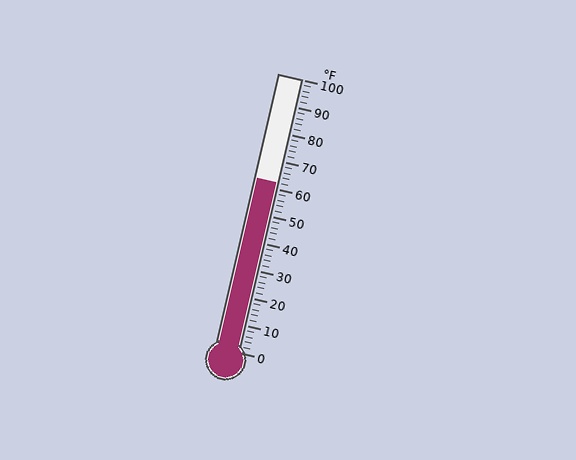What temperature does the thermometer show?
The thermometer shows approximately 62°F.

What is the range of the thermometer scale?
The thermometer scale ranges from 0°F to 100°F.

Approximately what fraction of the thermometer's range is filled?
The thermometer is filled to approximately 60% of its range.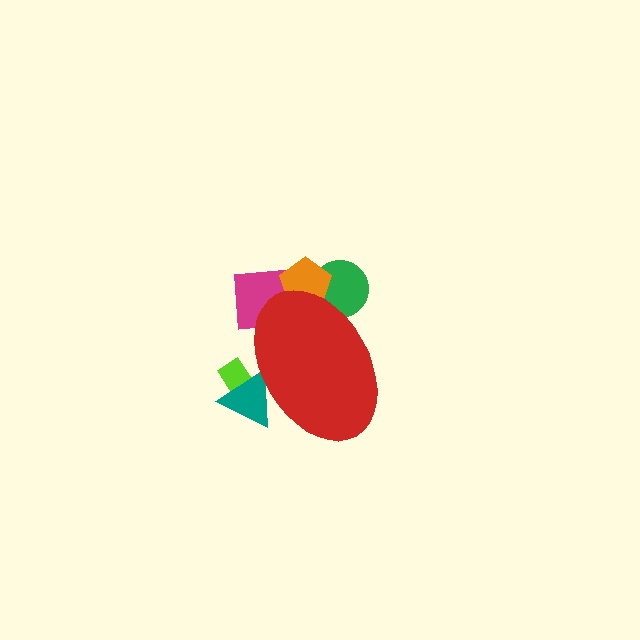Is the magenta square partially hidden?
Yes, the magenta square is partially hidden behind the red ellipse.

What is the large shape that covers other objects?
A red ellipse.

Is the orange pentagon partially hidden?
Yes, the orange pentagon is partially hidden behind the red ellipse.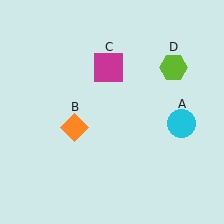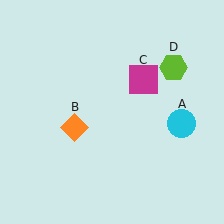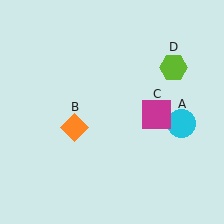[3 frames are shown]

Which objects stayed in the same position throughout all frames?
Cyan circle (object A) and orange diamond (object B) and lime hexagon (object D) remained stationary.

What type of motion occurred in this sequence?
The magenta square (object C) rotated clockwise around the center of the scene.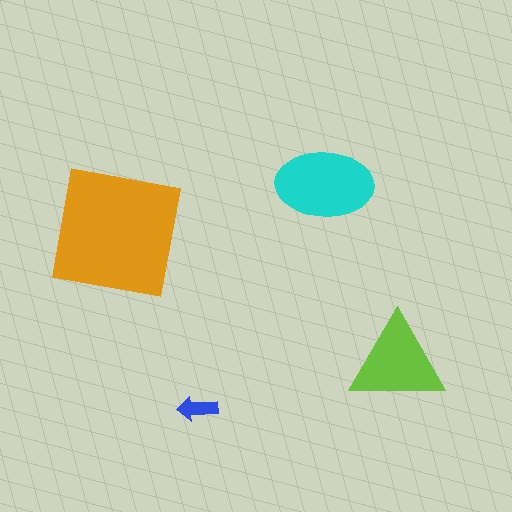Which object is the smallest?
The blue arrow.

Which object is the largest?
The orange square.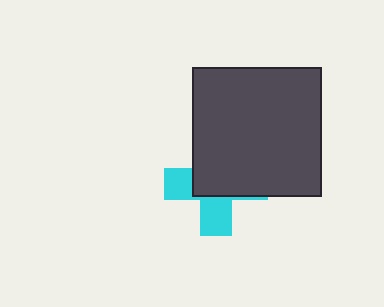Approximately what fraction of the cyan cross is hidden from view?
Roughly 61% of the cyan cross is hidden behind the dark gray square.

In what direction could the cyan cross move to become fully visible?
The cyan cross could move toward the lower-left. That would shift it out from behind the dark gray square entirely.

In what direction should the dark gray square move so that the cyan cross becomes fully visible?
The dark gray square should move toward the upper-right. That is the shortest direction to clear the overlap and leave the cyan cross fully visible.